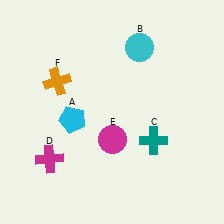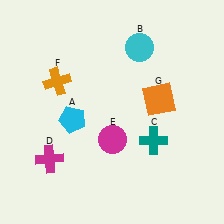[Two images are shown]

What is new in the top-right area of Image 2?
An orange square (G) was added in the top-right area of Image 2.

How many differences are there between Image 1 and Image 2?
There is 1 difference between the two images.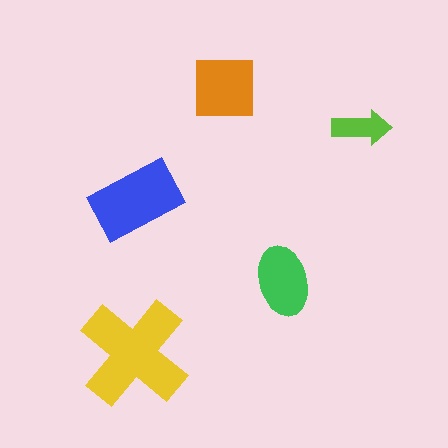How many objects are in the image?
There are 5 objects in the image.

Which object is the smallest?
The lime arrow.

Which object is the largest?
The yellow cross.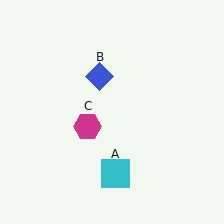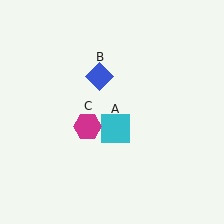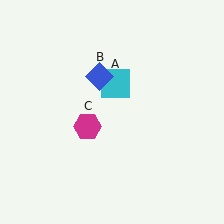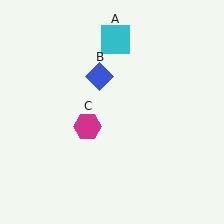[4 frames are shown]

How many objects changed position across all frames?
1 object changed position: cyan square (object A).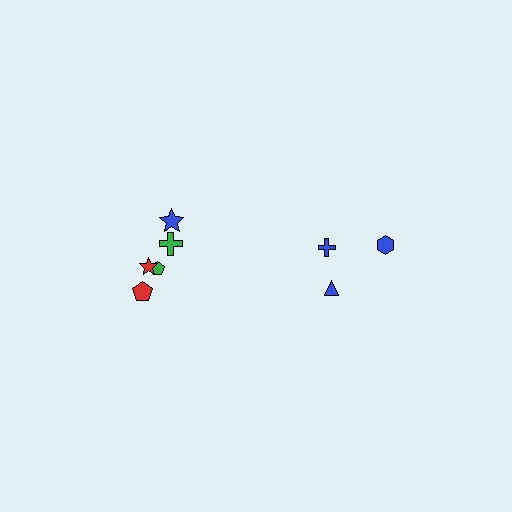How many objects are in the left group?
There are 5 objects.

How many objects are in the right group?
There are 3 objects.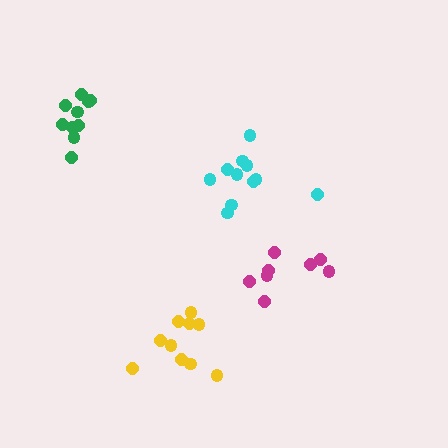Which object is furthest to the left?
The green cluster is leftmost.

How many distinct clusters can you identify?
There are 4 distinct clusters.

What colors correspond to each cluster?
The clusters are colored: green, yellow, cyan, magenta.